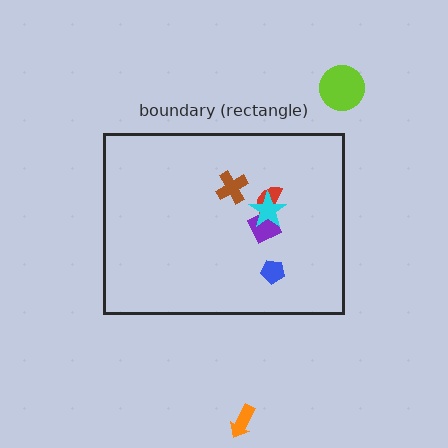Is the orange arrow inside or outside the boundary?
Outside.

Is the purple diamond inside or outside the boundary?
Inside.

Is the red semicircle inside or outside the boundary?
Inside.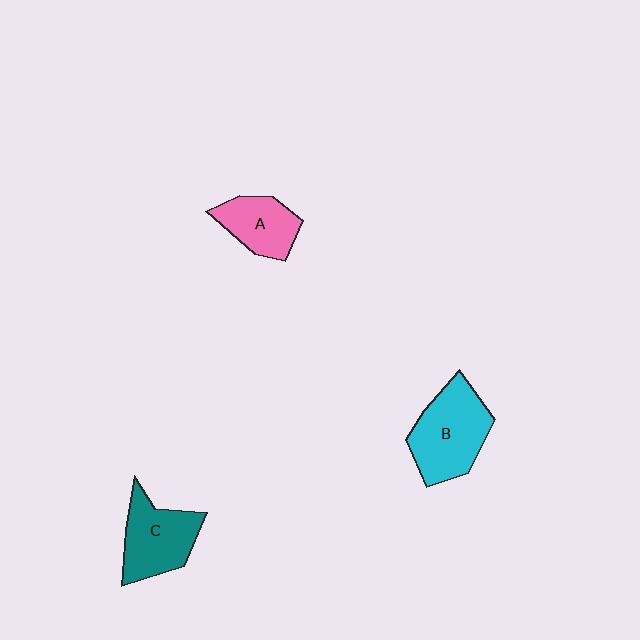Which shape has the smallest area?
Shape A (pink).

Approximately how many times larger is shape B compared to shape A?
Approximately 1.5 times.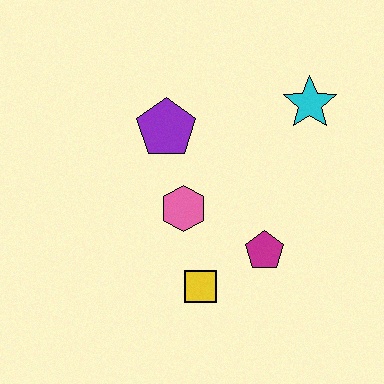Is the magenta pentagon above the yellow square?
Yes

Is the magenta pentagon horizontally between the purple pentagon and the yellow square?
No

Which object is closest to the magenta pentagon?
The yellow square is closest to the magenta pentagon.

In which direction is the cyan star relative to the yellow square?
The cyan star is above the yellow square.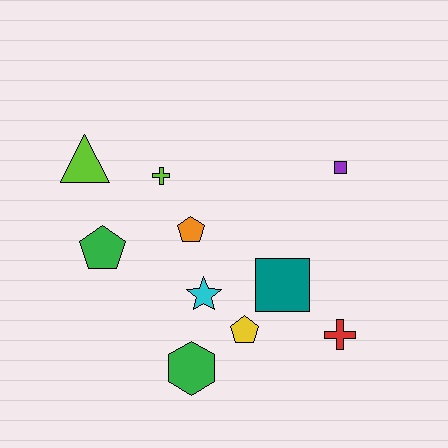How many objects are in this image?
There are 10 objects.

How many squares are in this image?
There are 2 squares.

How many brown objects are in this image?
There are no brown objects.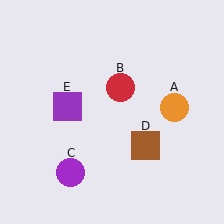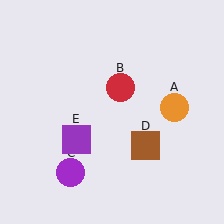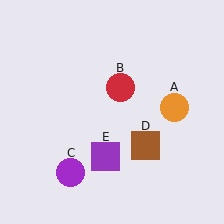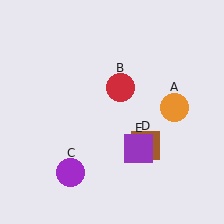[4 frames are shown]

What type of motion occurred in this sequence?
The purple square (object E) rotated counterclockwise around the center of the scene.